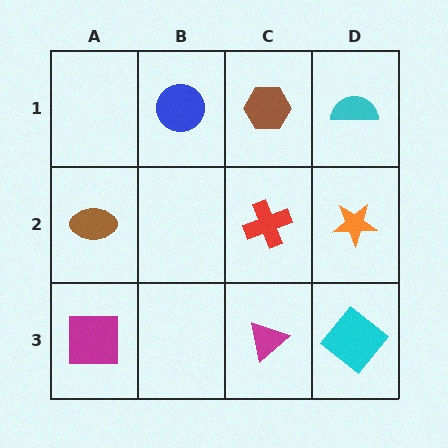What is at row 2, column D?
An orange star.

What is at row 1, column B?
A blue circle.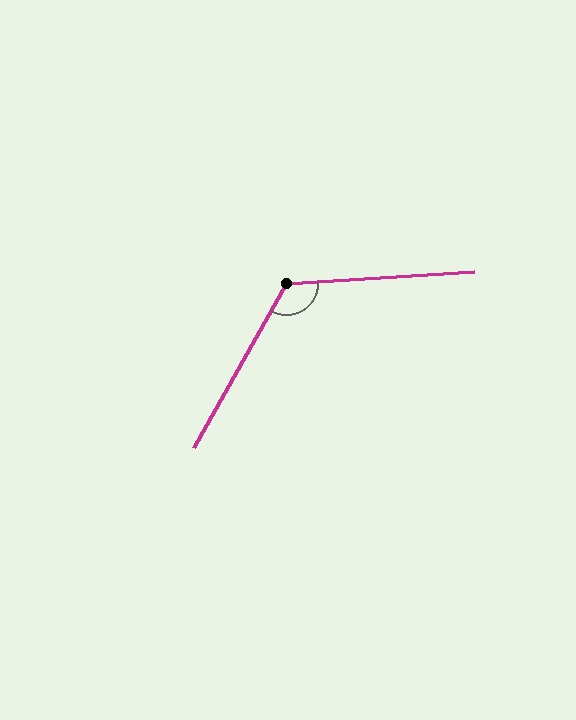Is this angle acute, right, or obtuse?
It is obtuse.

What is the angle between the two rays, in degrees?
Approximately 123 degrees.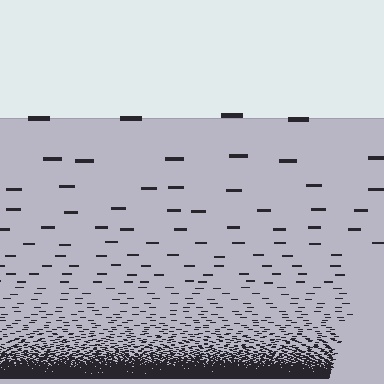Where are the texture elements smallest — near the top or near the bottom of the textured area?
Near the bottom.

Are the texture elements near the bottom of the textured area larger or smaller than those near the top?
Smaller. The gradient is inverted — elements near the bottom are smaller and denser.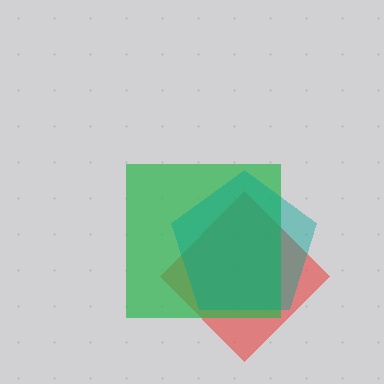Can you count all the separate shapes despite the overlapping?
Yes, there are 3 separate shapes.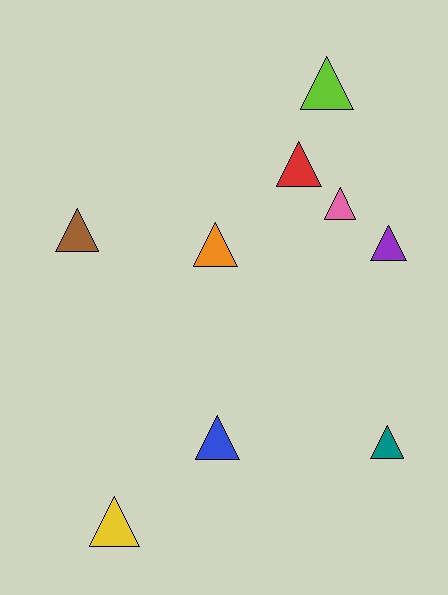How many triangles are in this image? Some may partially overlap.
There are 9 triangles.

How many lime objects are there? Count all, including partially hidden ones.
There is 1 lime object.